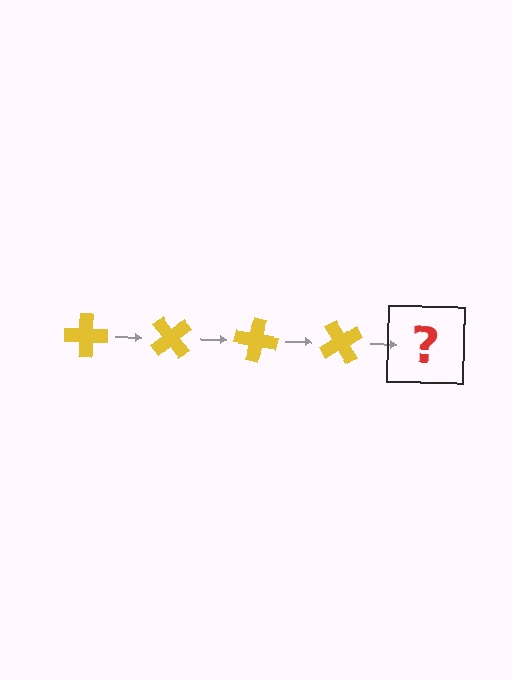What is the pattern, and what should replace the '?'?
The pattern is that the cross rotates 50 degrees each step. The '?' should be a yellow cross rotated 200 degrees.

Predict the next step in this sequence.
The next step is a yellow cross rotated 200 degrees.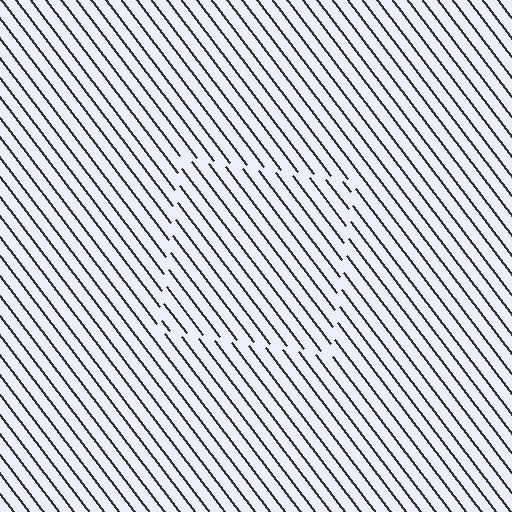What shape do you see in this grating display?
An illusory square. The interior of the shape contains the same grating, shifted by half a period — the contour is defined by the phase discontinuity where line-ends from the inner and outer gratings abut.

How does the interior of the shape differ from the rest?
The interior of the shape contains the same grating, shifted by half a period — the contour is defined by the phase discontinuity where line-ends from the inner and outer gratings abut.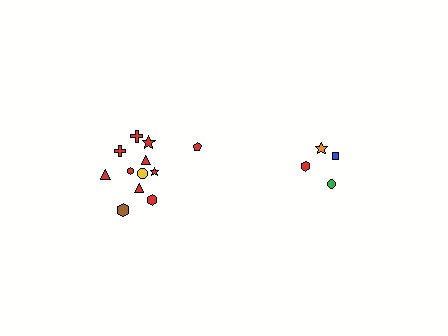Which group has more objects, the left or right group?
The left group.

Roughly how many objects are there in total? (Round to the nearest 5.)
Roughly 15 objects in total.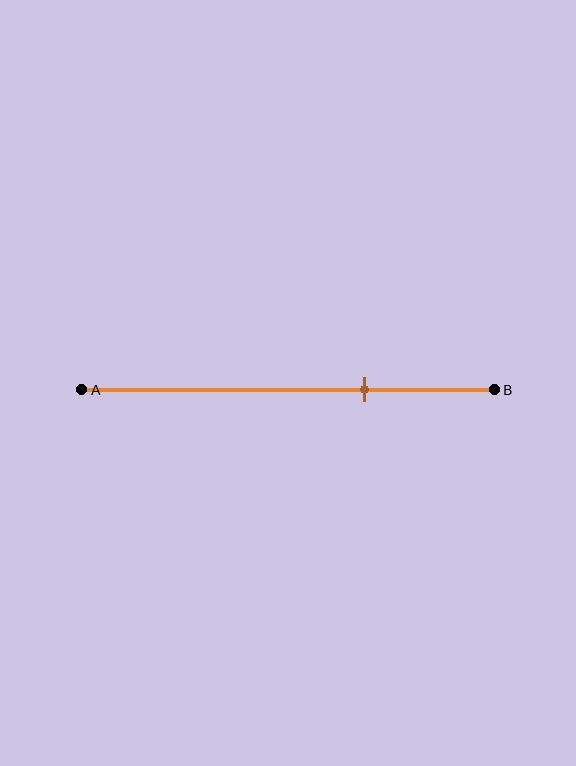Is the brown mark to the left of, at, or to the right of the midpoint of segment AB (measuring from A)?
The brown mark is to the right of the midpoint of segment AB.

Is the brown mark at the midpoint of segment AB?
No, the mark is at about 70% from A, not at the 50% midpoint.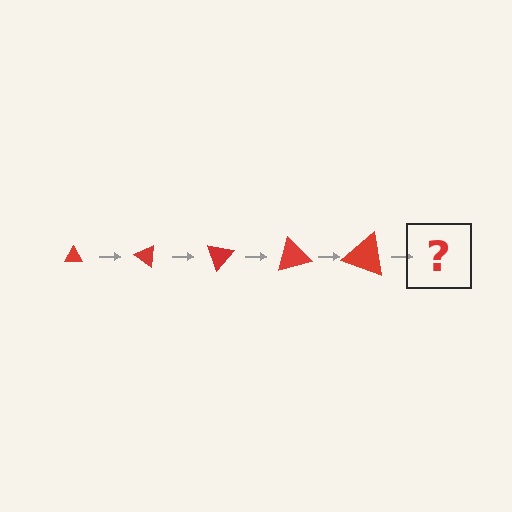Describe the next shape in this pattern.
It should be a triangle, larger than the previous one and rotated 175 degrees from the start.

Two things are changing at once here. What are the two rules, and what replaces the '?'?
The two rules are that the triangle grows larger each step and it rotates 35 degrees each step. The '?' should be a triangle, larger than the previous one and rotated 175 degrees from the start.